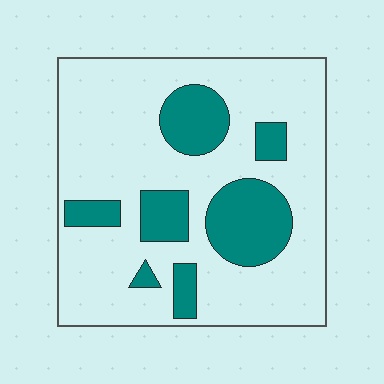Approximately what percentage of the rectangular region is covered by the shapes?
Approximately 25%.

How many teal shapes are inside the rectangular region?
7.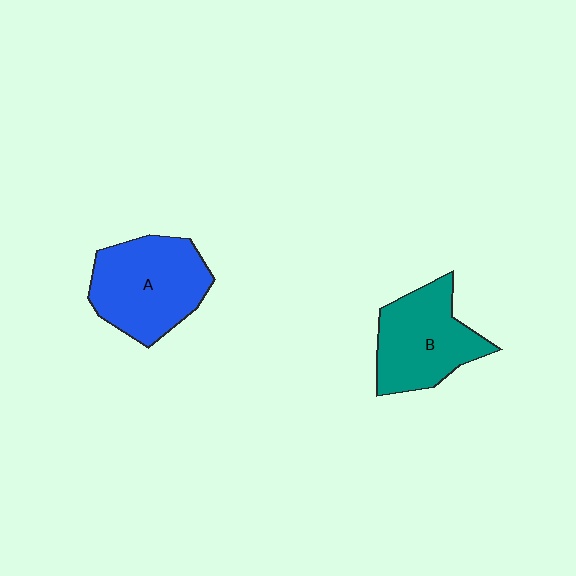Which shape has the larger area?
Shape A (blue).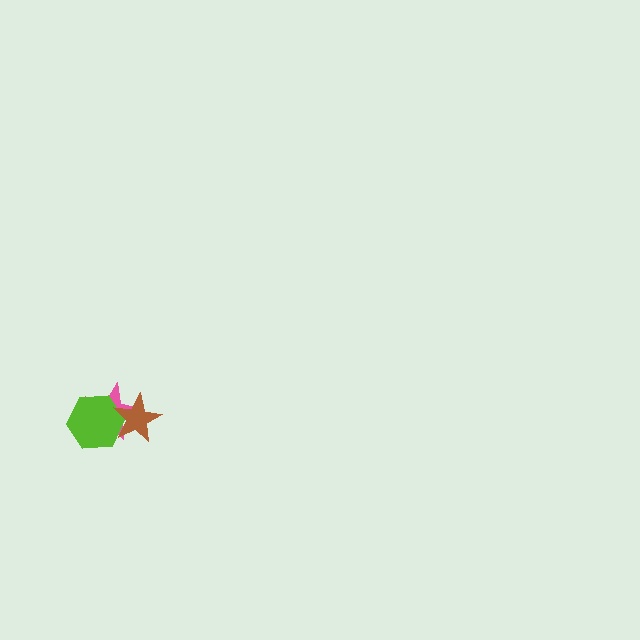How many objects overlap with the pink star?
2 objects overlap with the pink star.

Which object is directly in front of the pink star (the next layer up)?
The lime hexagon is directly in front of the pink star.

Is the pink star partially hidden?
Yes, it is partially covered by another shape.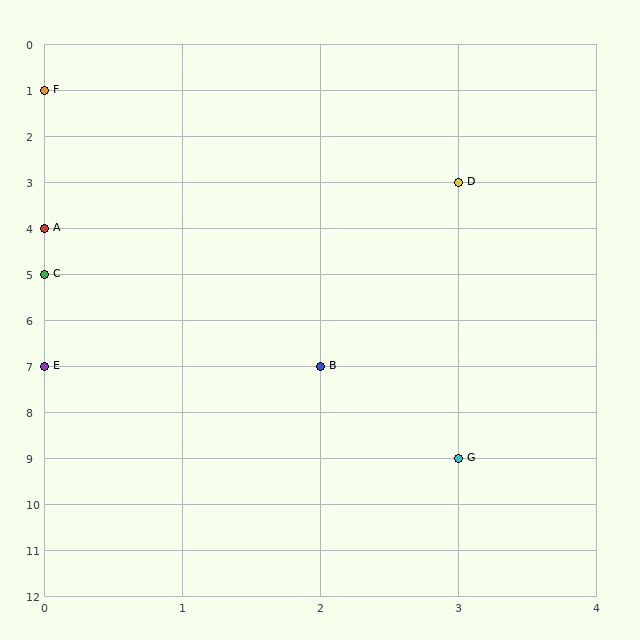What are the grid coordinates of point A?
Point A is at grid coordinates (0, 4).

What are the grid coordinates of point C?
Point C is at grid coordinates (0, 5).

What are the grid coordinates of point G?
Point G is at grid coordinates (3, 9).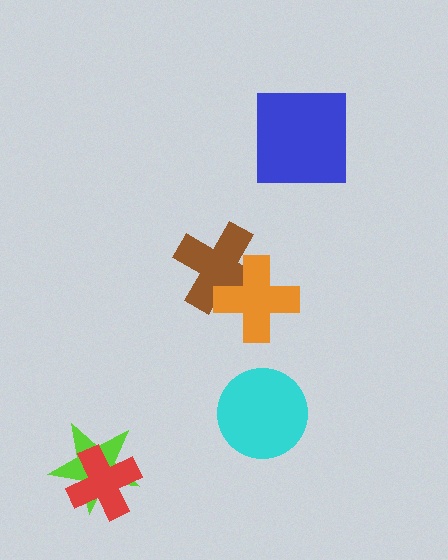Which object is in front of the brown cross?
The orange cross is in front of the brown cross.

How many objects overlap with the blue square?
0 objects overlap with the blue square.